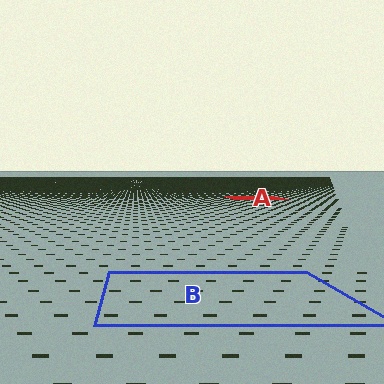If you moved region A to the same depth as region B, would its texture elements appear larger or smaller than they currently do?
They would appear larger. At a closer depth, the same texture elements are projected at a bigger on-screen size.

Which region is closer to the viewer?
Region B is closer. The texture elements there are larger and more spread out.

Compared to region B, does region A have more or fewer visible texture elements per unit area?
Region A has more texture elements per unit area — they are packed more densely because it is farther away.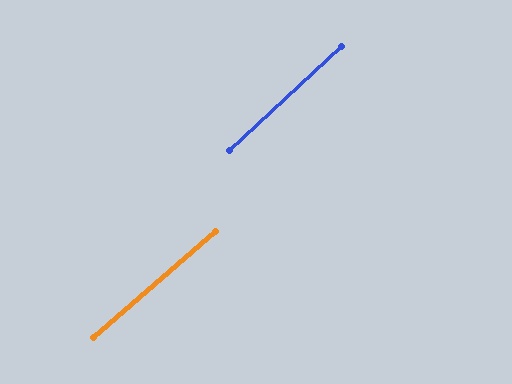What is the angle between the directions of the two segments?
Approximately 2 degrees.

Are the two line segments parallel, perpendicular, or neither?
Parallel — their directions differ by only 2.0°.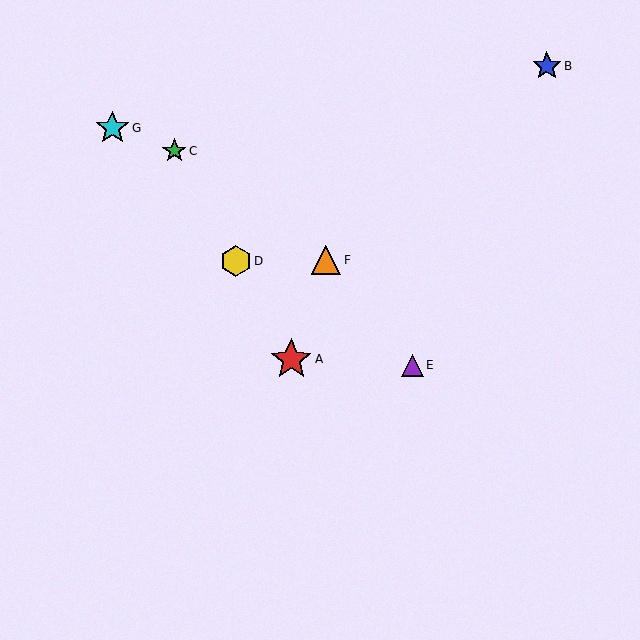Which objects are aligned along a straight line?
Objects A, C, D are aligned along a straight line.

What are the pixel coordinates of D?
Object D is at (236, 261).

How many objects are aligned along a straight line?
3 objects (A, C, D) are aligned along a straight line.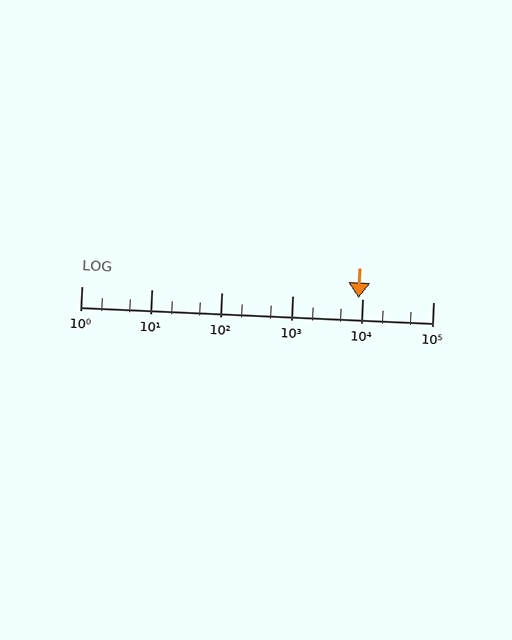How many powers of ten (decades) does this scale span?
The scale spans 5 decades, from 1 to 100000.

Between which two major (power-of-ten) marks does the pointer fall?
The pointer is between 1000 and 10000.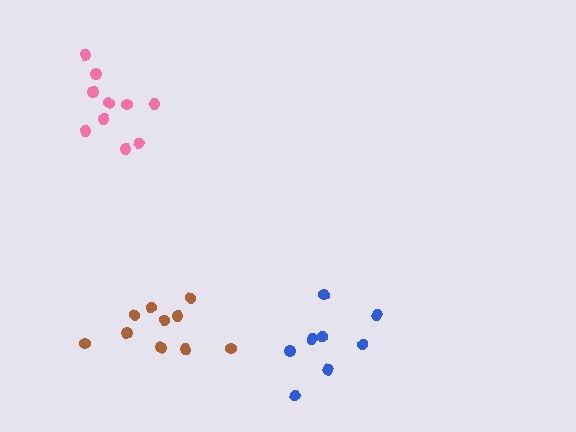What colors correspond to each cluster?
The clusters are colored: pink, brown, blue.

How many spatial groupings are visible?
There are 3 spatial groupings.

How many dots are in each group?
Group 1: 10 dots, Group 2: 10 dots, Group 3: 8 dots (28 total).